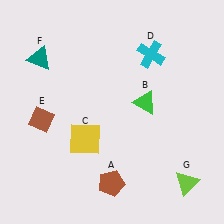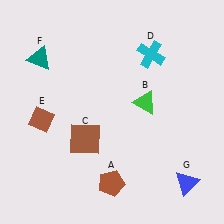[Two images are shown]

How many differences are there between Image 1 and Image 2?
There are 2 differences between the two images.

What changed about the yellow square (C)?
In Image 1, C is yellow. In Image 2, it changed to brown.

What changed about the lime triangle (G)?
In Image 1, G is lime. In Image 2, it changed to blue.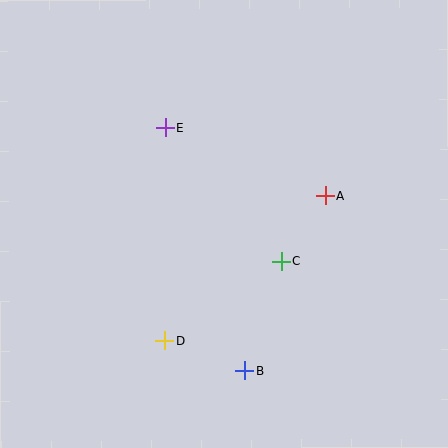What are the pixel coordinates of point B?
Point B is at (245, 371).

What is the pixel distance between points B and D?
The distance between B and D is 86 pixels.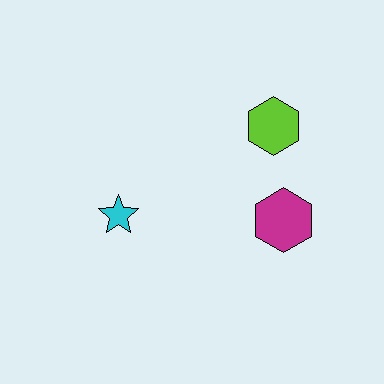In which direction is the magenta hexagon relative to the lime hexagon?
The magenta hexagon is below the lime hexagon.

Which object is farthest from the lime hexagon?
The cyan star is farthest from the lime hexagon.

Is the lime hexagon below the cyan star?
No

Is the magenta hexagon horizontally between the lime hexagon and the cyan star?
No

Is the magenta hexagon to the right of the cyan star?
Yes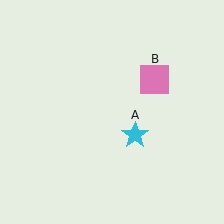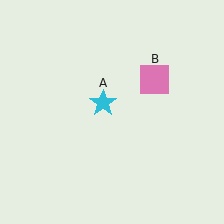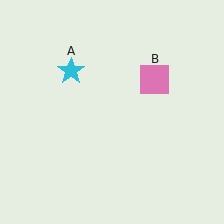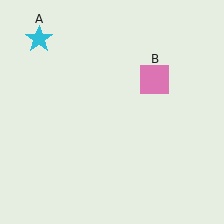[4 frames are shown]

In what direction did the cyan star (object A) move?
The cyan star (object A) moved up and to the left.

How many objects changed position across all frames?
1 object changed position: cyan star (object A).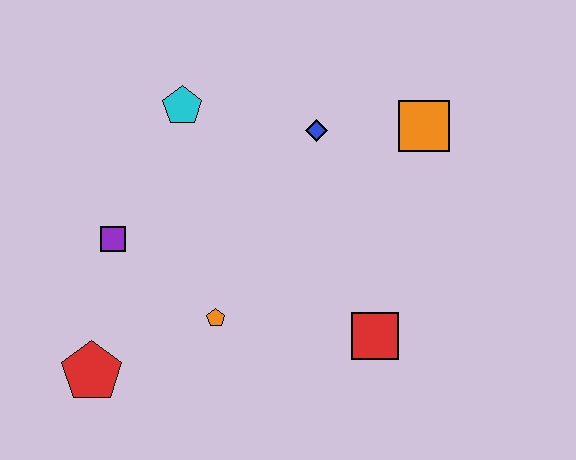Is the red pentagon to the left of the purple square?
Yes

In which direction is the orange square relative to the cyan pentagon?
The orange square is to the right of the cyan pentagon.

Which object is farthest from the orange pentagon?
The orange square is farthest from the orange pentagon.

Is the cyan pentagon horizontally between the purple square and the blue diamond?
Yes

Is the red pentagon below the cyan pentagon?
Yes